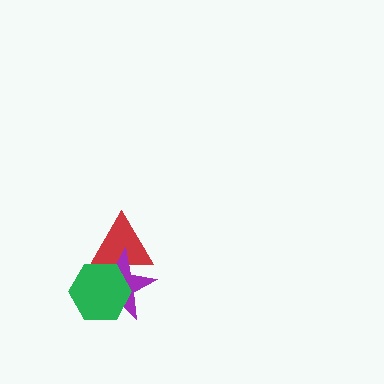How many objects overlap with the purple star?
2 objects overlap with the purple star.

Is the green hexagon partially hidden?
No, no other shape covers it.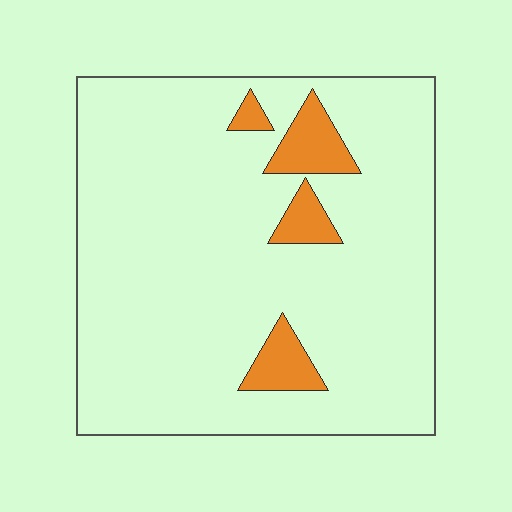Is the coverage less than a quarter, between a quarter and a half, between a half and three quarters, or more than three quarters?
Less than a quarter.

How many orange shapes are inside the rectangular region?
4.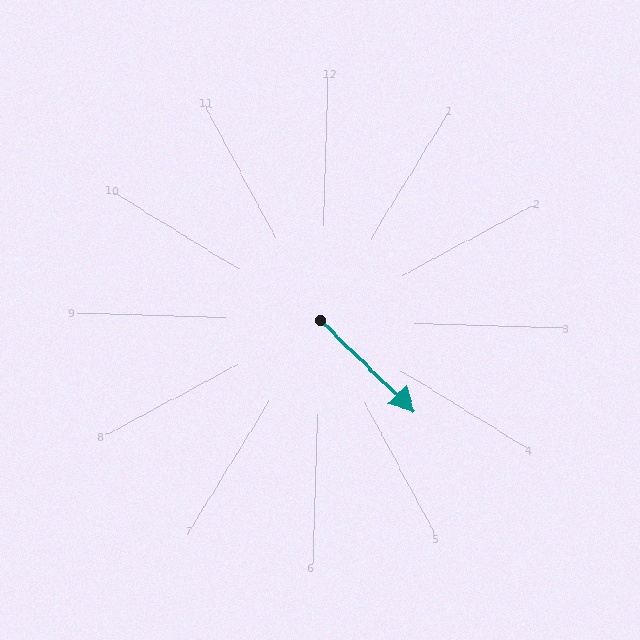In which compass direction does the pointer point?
Southeast.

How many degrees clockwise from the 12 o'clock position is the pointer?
Approximately 132 degrees.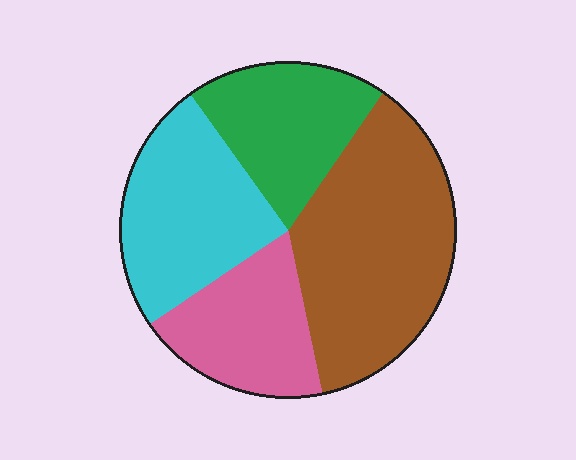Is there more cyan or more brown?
Brown.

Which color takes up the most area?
Brown, at roughly 35%.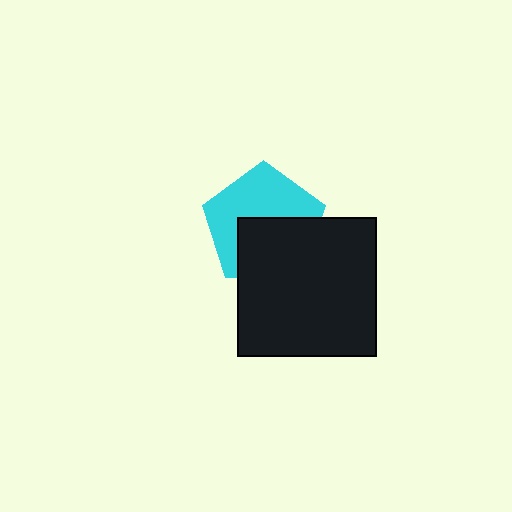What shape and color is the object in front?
The object in front is a black square.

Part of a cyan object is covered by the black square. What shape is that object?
It is a pentagon.